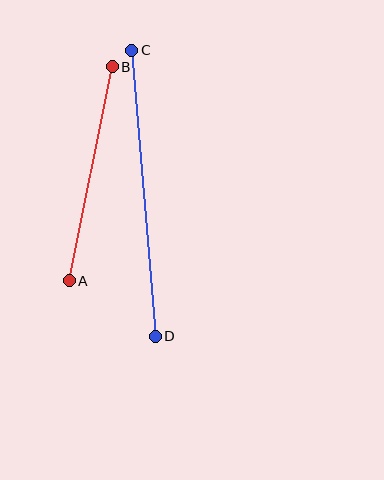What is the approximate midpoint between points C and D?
The midpoint is at approximately (143, 193) pixels.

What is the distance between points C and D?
The distance is approximately 287 pixels.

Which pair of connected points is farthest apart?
Points C and D are farthest apart.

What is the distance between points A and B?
The distance is approximately 218 pixels.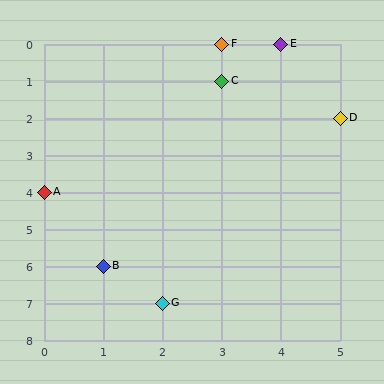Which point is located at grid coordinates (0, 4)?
Point A is at (0, 4).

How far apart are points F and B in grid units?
Points F and B are 2 columns and 6 rows apart (about 6.3 grid units diagonally).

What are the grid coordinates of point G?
Point G is at grid coordinates (2, 7).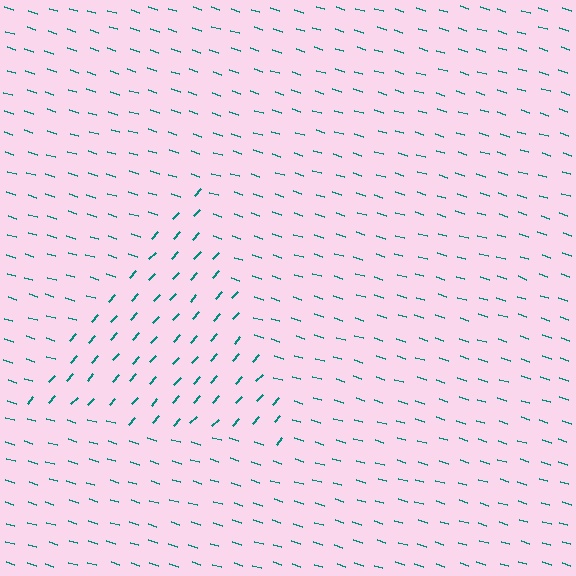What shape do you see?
I see a triangle.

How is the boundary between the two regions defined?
The boundary is defined purely by a change in line orientation (approximately 66 degrees difference). All lines are the same color and thickness.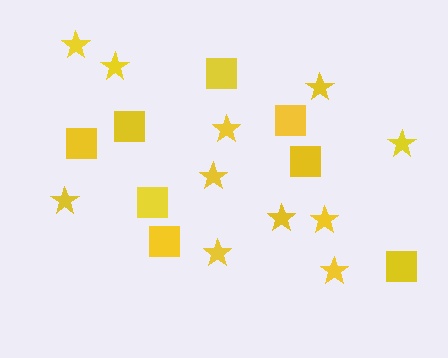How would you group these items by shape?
There are 2 groups: one group of stars (11) and one group of squares (8).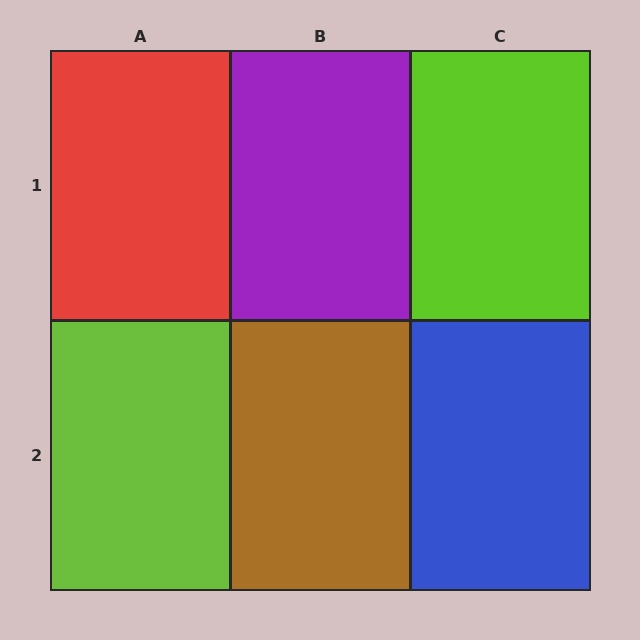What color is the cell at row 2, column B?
Brown.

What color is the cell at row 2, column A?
Lime.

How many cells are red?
1 cell is red.